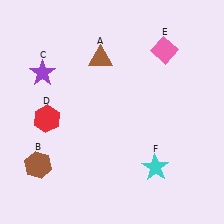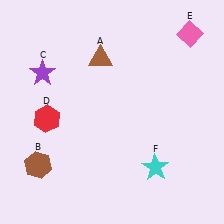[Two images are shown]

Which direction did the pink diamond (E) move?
The pink diamond (E) moved right.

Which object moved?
The pink diamond (E) moved right.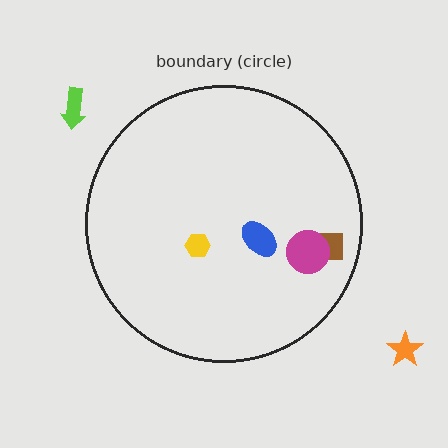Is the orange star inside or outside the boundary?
Outside.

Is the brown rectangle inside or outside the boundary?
Inside.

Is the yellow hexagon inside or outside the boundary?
Inside.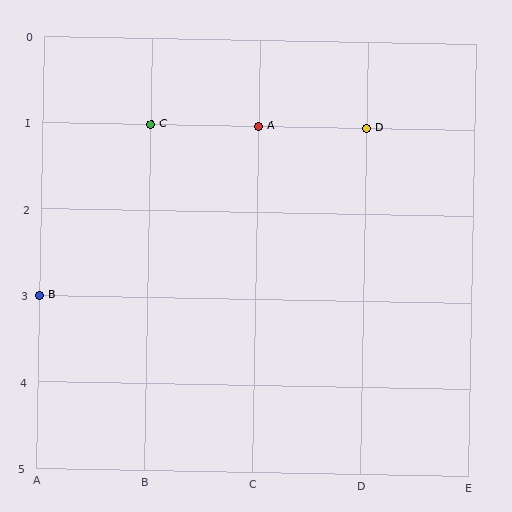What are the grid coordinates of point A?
Point A is at grid coordinates (C, 1).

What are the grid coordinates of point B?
Point B is at grid coordinates (A, 3).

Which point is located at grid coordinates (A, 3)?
Point B is at (A, 3).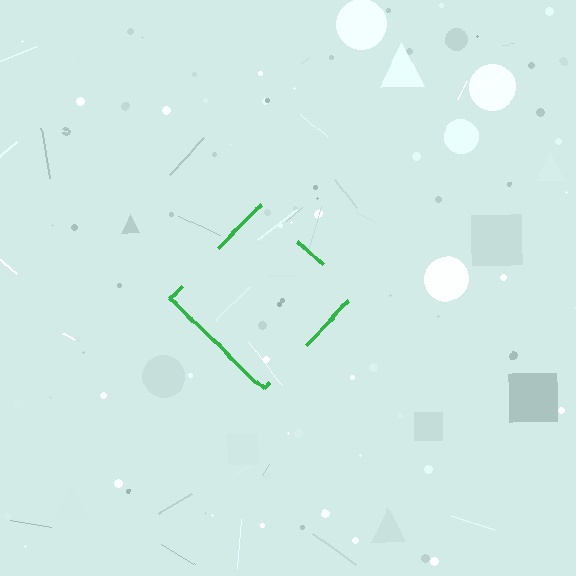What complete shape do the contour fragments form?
The contour fragments form a diamond.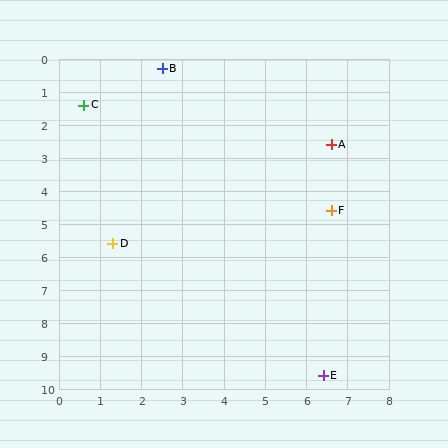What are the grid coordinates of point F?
Point F is at approximately (6.6, 4.6).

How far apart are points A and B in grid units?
Points A and B are about 4.7 grid units apart.